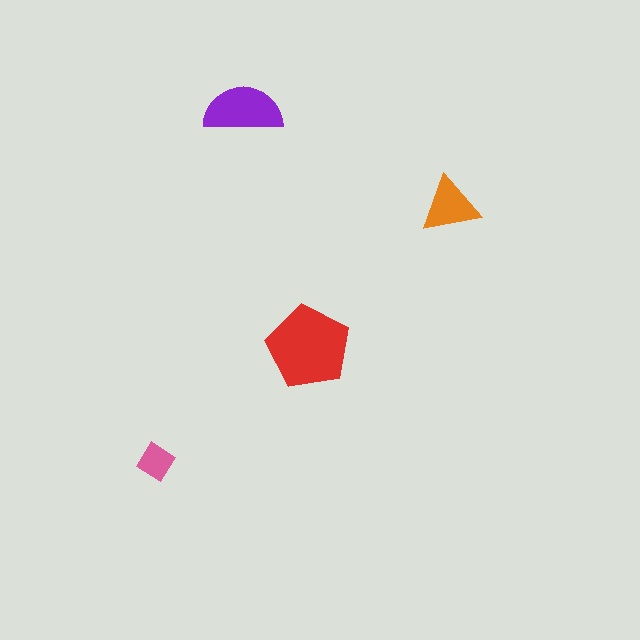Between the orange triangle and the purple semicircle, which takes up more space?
The purple semicircle.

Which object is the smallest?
The pink diamond.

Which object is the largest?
The red pentagon.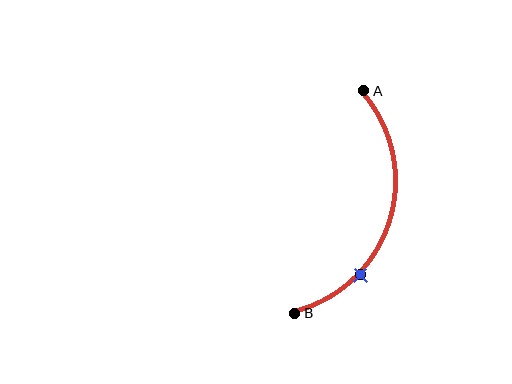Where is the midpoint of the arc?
The arc midpoint is the point on the curve farthest from the straight line joining A and B. It sits to the right of that line.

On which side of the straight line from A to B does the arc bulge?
The arc bulges to the right of the straight line connecting A and B.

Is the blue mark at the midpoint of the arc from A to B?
No. The blue mark lies on the arc but is closer to endpoint B. The arc midpoint would be at the point on the curve equidistant along the arc from both A and B.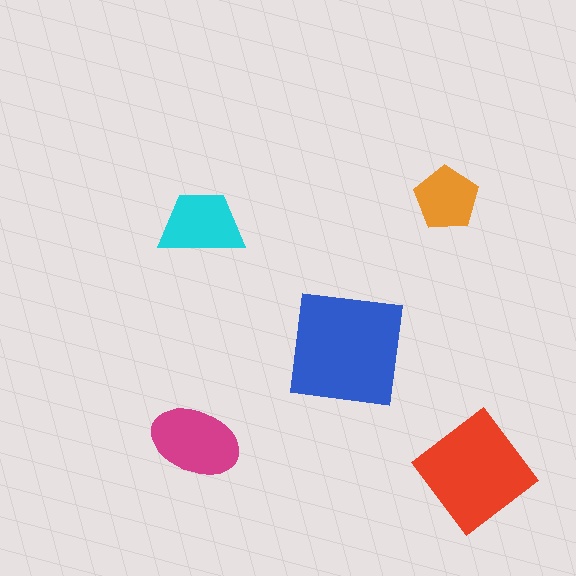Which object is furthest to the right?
The red diamond is rightmost.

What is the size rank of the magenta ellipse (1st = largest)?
3rd.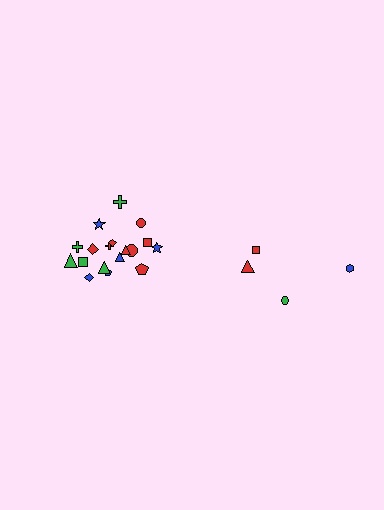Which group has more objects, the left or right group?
The left group.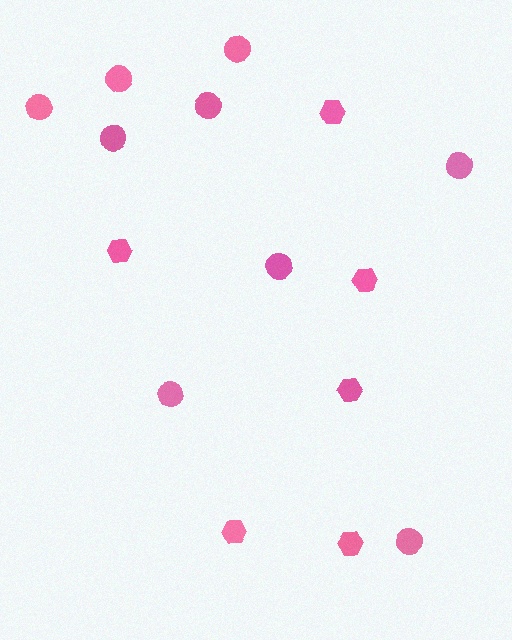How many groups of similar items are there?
There are 2 groups: one group of circles (9) and one group of hexagons (6).